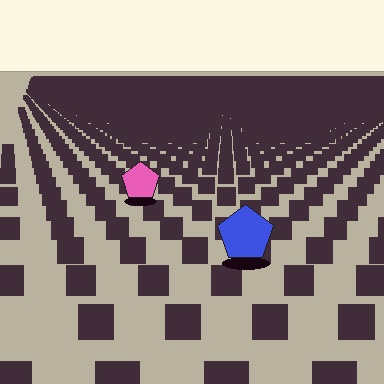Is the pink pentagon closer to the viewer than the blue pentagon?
No. The blue pentagon is closer — you can tell from the texture gradient: the ground texture is coarser near it.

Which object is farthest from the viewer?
The pink pentagon is farthest from the viewer. It appears smaller and the ground texture around it is denser.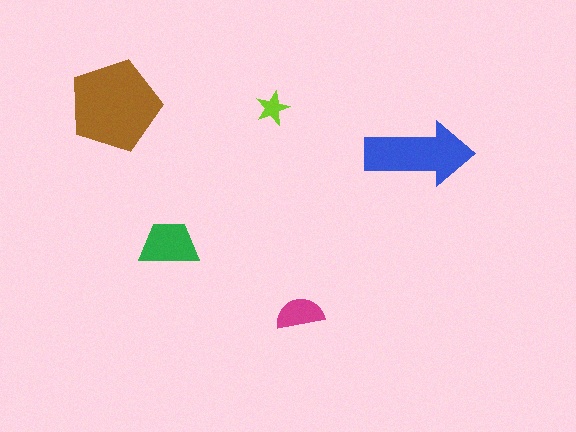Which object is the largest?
The brown pentagon.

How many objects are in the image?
There are 5 objects in the image.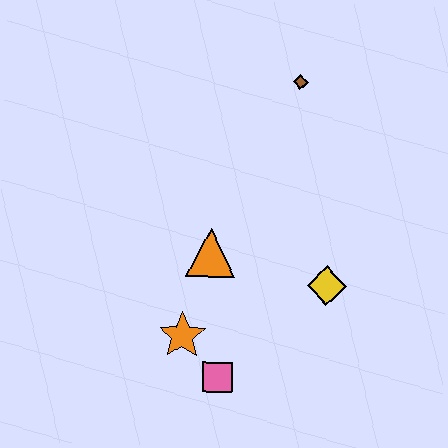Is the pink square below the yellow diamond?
Yes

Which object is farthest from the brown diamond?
The pink square is farthest from the brown diamond.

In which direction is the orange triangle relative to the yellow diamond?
The orange triangle is to the left of the yellow diamond.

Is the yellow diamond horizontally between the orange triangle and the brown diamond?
No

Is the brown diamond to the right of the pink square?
Yes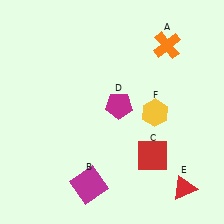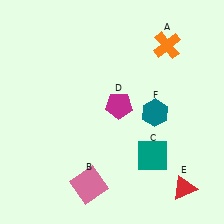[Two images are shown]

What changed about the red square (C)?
In Image 1, C is red. In Image 2, it changed to teal.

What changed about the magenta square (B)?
In Image 1, B is magenta. In Image 2, it changed to pink.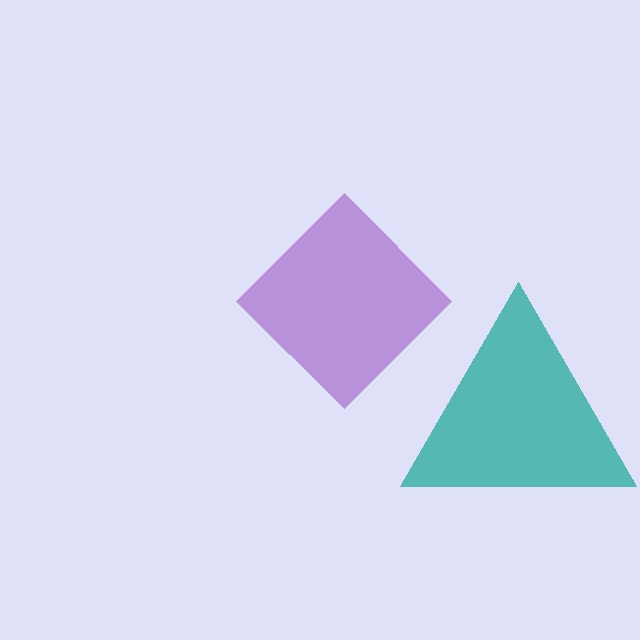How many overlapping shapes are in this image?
There are 2 overlapping shapes in the image.